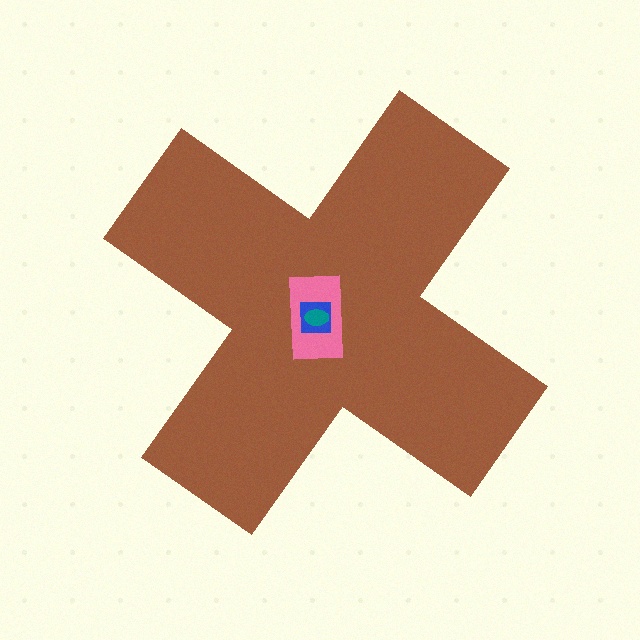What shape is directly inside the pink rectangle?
The blue square.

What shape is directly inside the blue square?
The teal ellipse.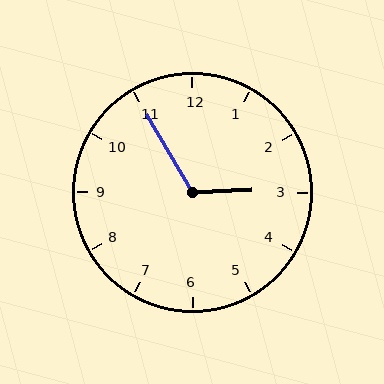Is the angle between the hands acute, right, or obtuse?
It is obtuse.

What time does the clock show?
2:55.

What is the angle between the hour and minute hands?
Approximately 118 degrees.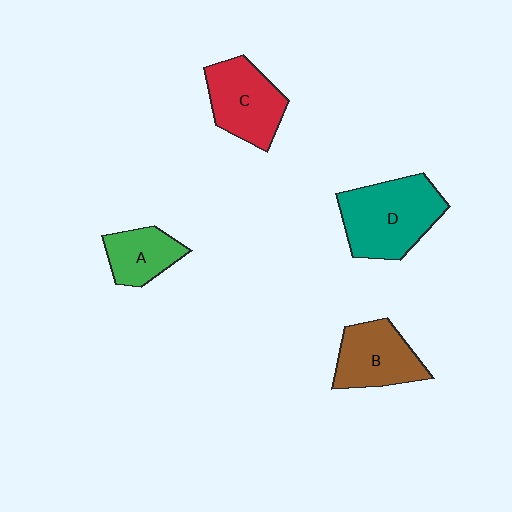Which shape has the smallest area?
Shape A (green).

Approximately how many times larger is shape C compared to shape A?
Approximately 1.4 times.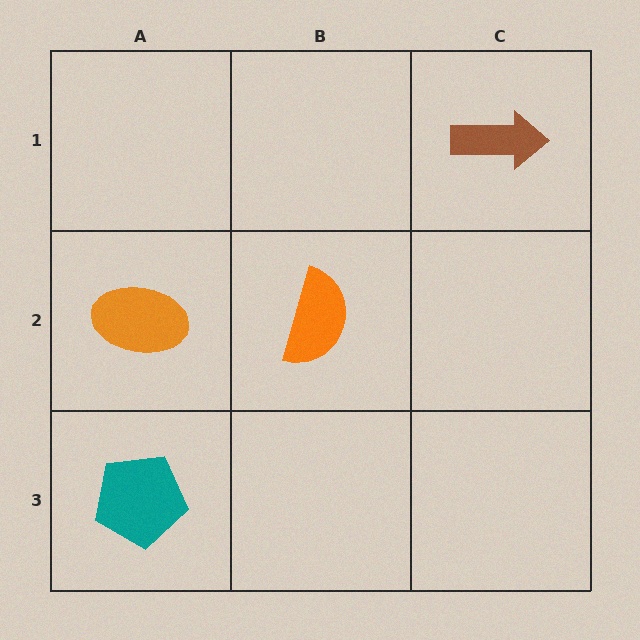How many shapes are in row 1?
1 shape.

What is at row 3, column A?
A teal pentagon.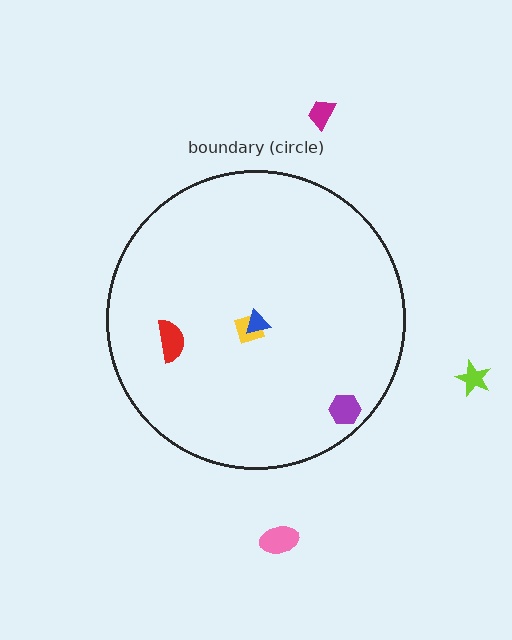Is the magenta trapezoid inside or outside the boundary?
Outside.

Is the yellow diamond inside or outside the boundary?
Inside.